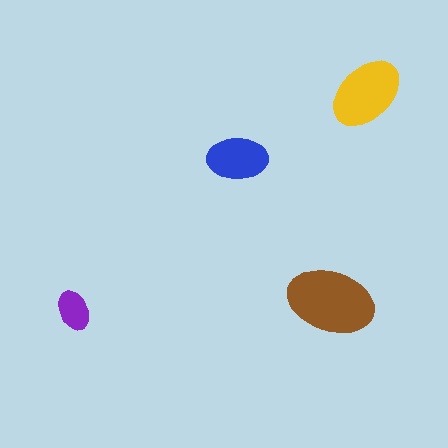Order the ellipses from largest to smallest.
the brown one, the yellow one, the blue one, the purple one.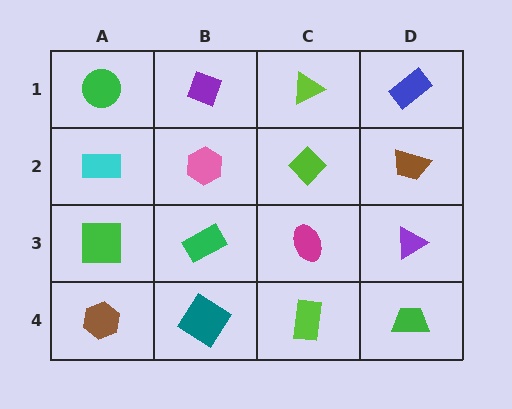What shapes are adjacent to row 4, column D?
A purple triangle (row 3, column D), a lime rectangle (row 4, column C).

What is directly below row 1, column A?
A cyan rectangle.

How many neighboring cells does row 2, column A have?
3.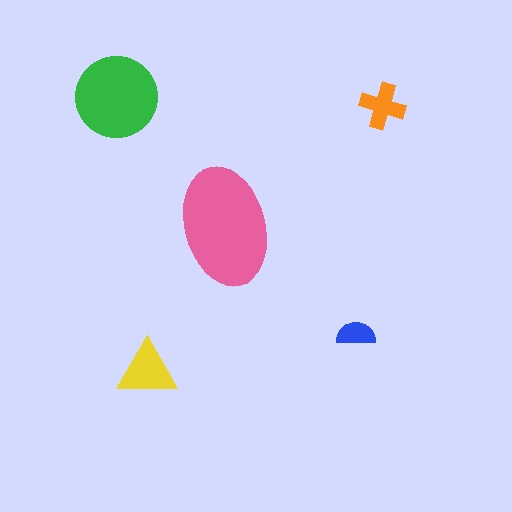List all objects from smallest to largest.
The blue semicircle, the orange cross, the yellow triangle, the green circle, the pink ellipse.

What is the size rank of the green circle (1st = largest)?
2nd.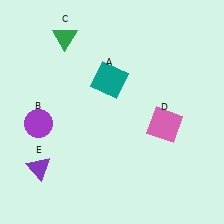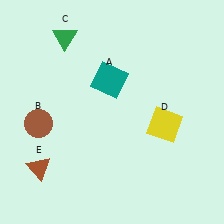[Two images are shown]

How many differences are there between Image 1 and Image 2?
There are 3 differences between the two images.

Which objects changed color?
B changed from purple to brown. D changed from pink to yellow. E changed from purple to brown.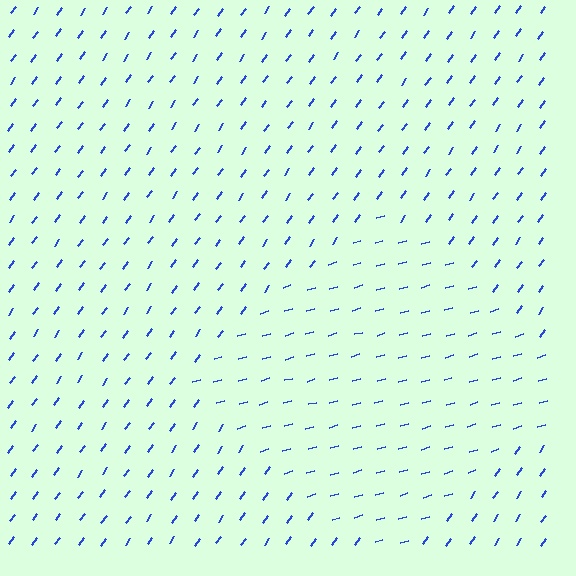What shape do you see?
I see a diamond.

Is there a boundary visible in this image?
Yes, there is a texture boundary formed by a change in line orientation.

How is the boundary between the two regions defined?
The boundary is defined purely by a change in line orientation (approximately 39 degrees difference). All lines are the same color and thickness.